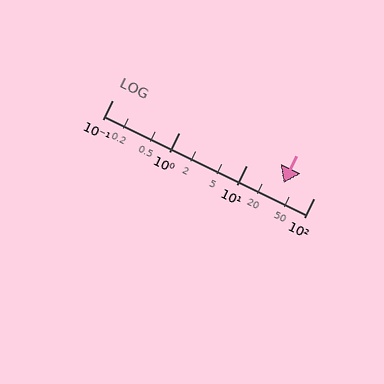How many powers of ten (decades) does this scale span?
The scale spans 3 decades, from 0.1 to 100.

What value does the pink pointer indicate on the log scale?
The pointer indicates approximately 36.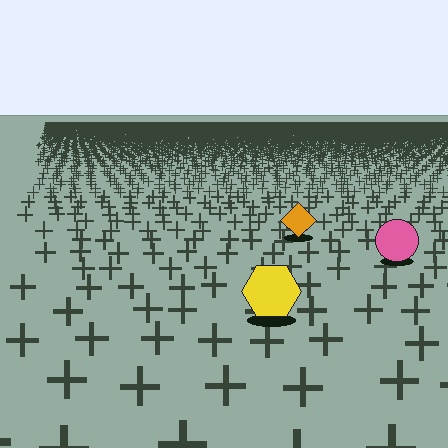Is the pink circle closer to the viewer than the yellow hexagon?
No. The yellow hexagon is closer — you can tell from the texture gradient: the ground texture is coarser near it.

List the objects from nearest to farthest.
From nearest to farthest: the yellow hexagon, the pink circle, the orange diamond.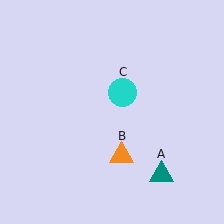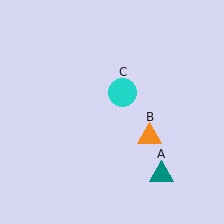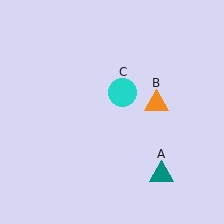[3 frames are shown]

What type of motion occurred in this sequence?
The orange triangle (object B) rotated counterclockwise around the center of the scene.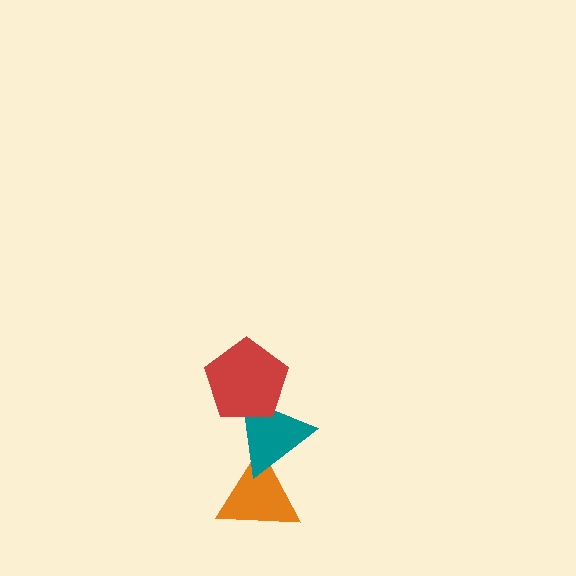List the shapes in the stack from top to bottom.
From top to bottom: the red pentagon, the teal triangle, the orange triangle.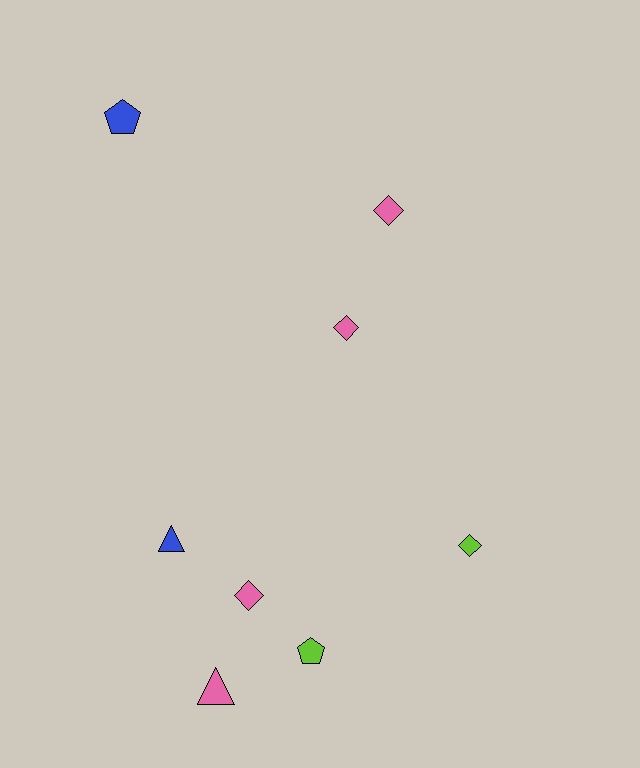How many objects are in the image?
There are 8 objects.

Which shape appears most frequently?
Diamond, with 4 objects.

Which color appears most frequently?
Pink, with 4 objects.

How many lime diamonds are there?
There is 1 lime diamond.